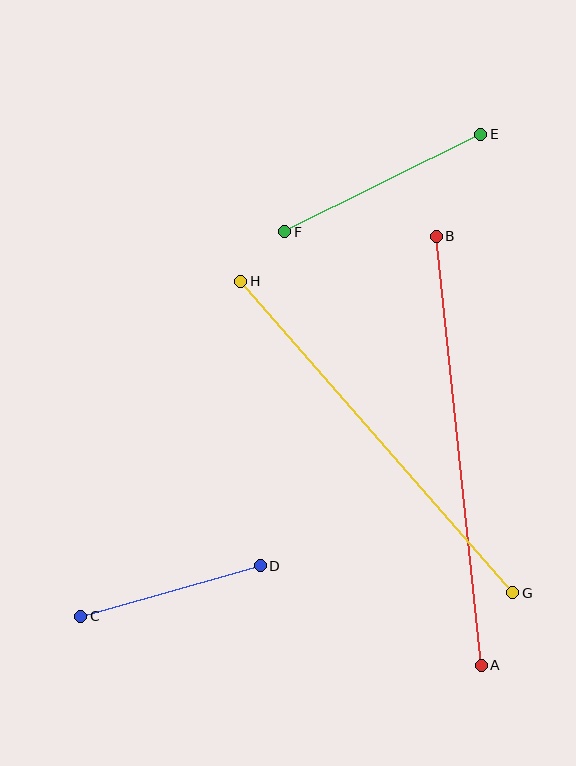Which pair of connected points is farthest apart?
Points A and B are farthest apart.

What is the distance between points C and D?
The distance is approximately 187 pixels.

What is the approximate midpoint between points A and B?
The midpoint is at approximately (459, 451) pixels.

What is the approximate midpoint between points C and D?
The midpoint is at approximately (171, 591) pixels.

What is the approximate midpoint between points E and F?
The midpoint is at approximately (383, 183) pixels.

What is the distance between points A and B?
The distance is approximately 431 pixels.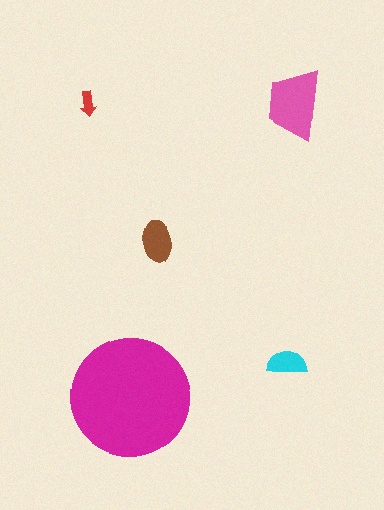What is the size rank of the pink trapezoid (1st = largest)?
2nd.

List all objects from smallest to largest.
The red arrow, the cyan semicircle, the brown ellipse, the pink trapezoid, the magenta circle.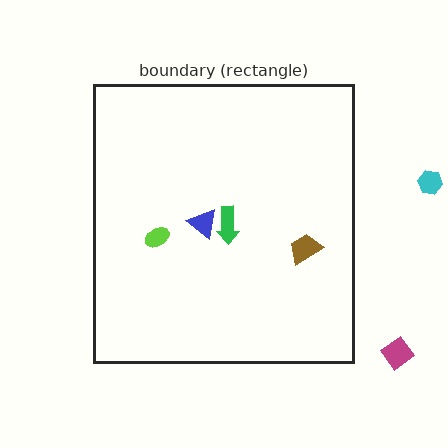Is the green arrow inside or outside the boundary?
Inside.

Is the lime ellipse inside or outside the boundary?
Inside.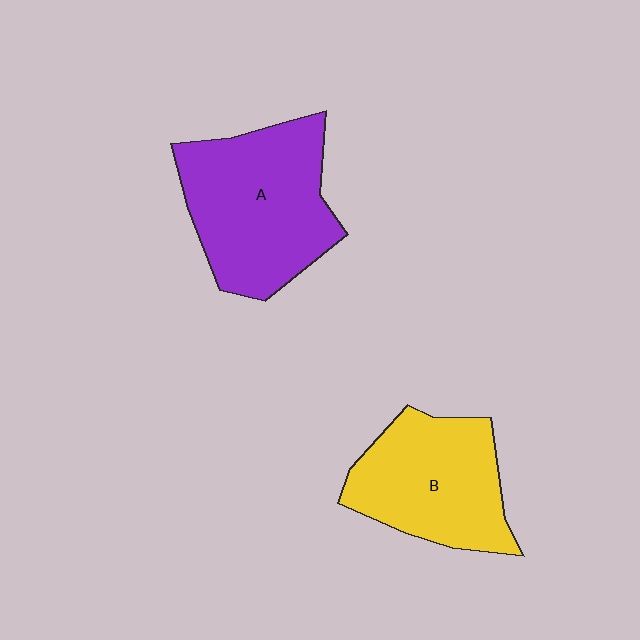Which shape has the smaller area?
Shape B (yellow).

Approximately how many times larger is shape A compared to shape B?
Approximately 1.2 times.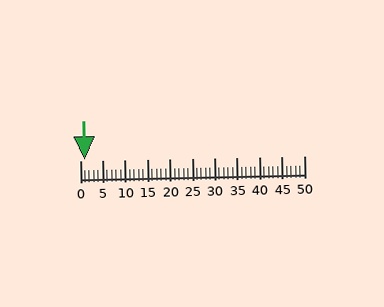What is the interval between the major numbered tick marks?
The major tick marks are spaced 5 units apart.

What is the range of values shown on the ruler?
The ruler shows values from 0 to 50.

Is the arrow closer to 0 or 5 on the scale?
The arrow is closer to 0.